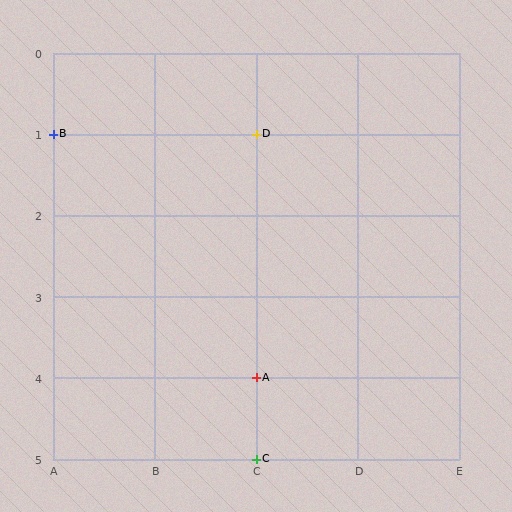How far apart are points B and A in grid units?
Points B and A are 2 columns and 3 rows apart (about 3.6 grid units diagonally).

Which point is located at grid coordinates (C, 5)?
Point C is at (C, 5).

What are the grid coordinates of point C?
Point C is at grid coordinates (C, 5).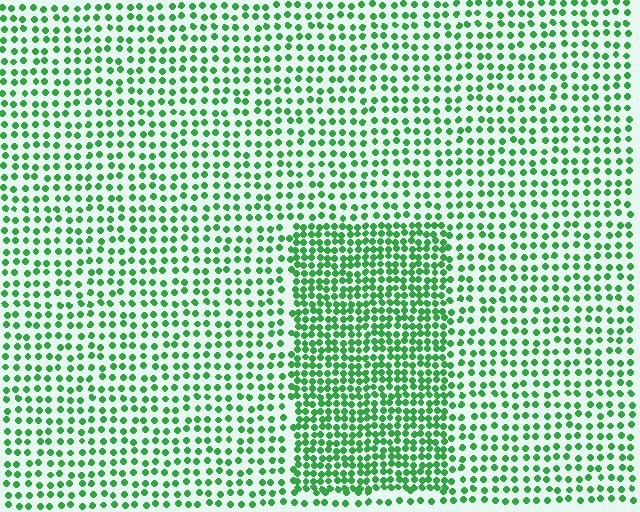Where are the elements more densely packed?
The elements are more densely packed inside the rectangle boundary.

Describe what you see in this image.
The image contains small green elements arranged at two different densities. A rectangle-shaped region is visible where the elements are more densely packed than the surrounding area.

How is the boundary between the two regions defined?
The boundary is defined by a change in element density (approximately 1.9x ratio). All elements are the same color, size, and shape.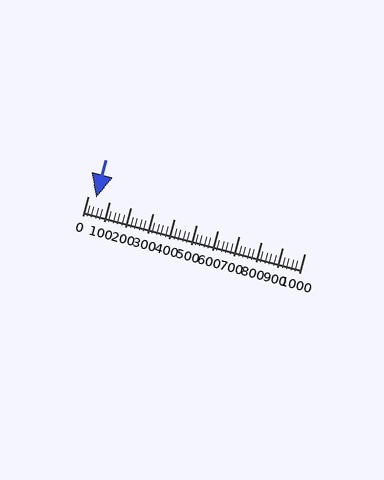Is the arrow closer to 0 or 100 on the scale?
The arrow is closer to 0.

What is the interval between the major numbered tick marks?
The major tick marks are spaced 100 units apart.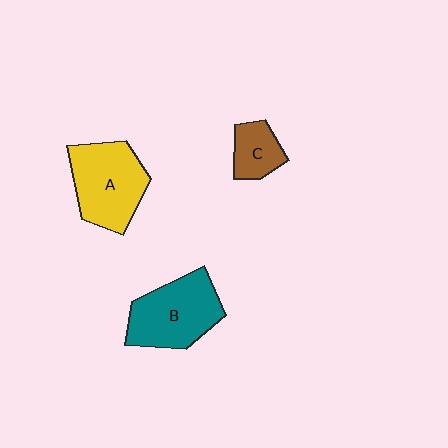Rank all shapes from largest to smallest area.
From largest to smallest: A (yellow), B (teal), C (brown).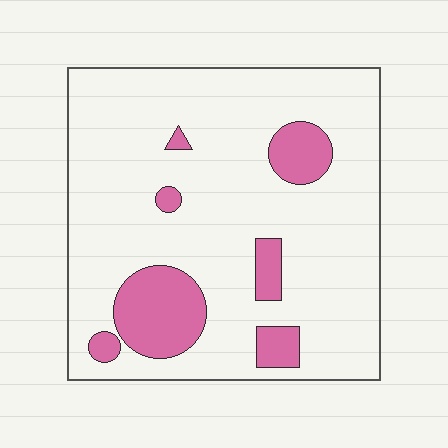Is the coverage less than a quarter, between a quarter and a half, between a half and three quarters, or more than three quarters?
Less than a quarter.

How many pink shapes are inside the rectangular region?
7.